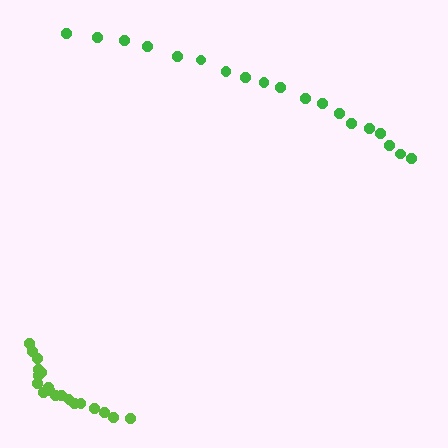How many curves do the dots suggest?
There are 2 distinct paths.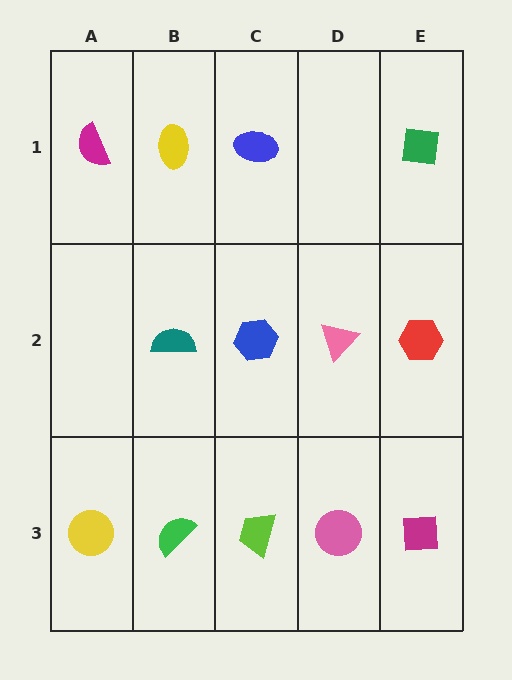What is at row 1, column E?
A green square.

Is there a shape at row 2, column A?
No, that cell is empty.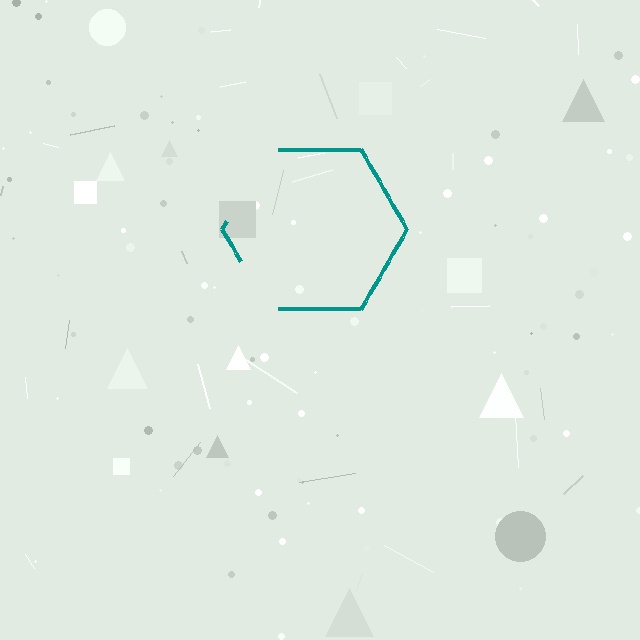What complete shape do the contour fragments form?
The contour fragments form a hexagon.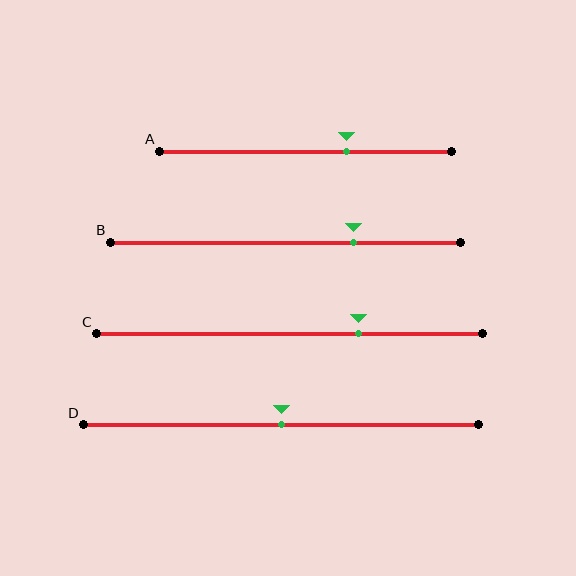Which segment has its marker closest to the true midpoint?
Segment D has its marker closest to the true midpoint.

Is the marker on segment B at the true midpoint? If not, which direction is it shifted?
No, the marker on segment B is shifted to the right by about 19% of the segment length.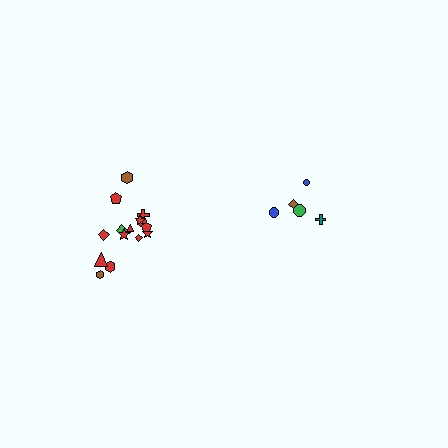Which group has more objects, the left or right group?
The left group.